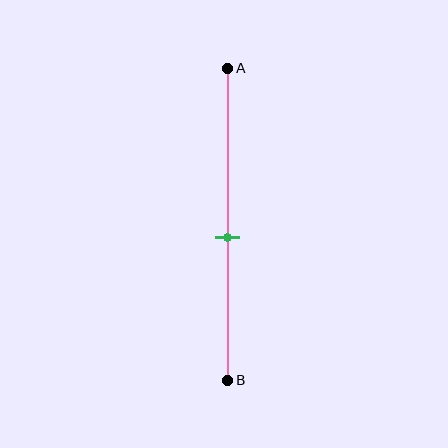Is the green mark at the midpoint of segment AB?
No, the mark is at about 55% from A, not at the 50% midpoint.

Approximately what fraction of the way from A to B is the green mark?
The green mark is approximately 55% of the way from A to B.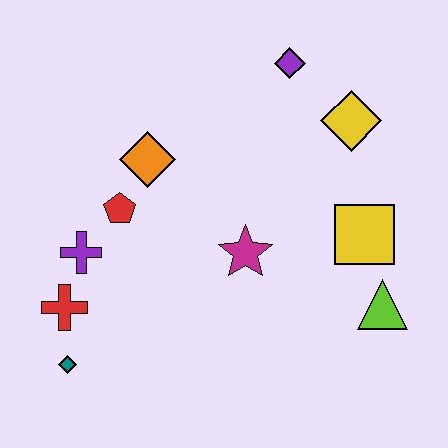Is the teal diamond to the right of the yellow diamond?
No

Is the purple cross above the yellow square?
No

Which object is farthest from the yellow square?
The teal diamond is farthest from the yellow square.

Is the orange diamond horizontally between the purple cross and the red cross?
No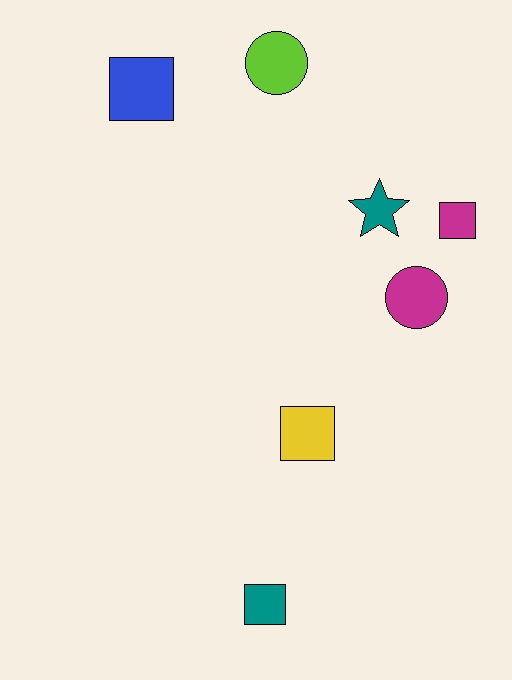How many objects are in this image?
There are 7 objects.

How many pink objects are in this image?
There are no pink objects.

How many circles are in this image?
There are 2 circles.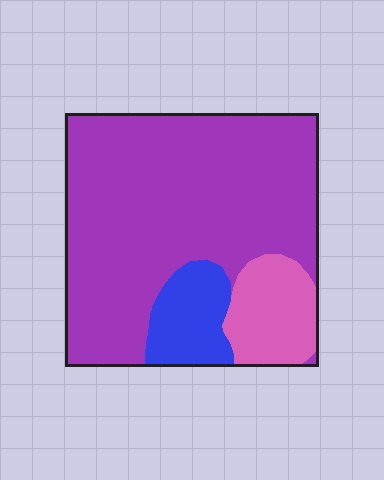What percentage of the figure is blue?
Blue takes up about one eighth (1/8) of the figure.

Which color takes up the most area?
Purple, at roughly 75%.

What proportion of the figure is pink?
Pink covers roughly 15% of the figure.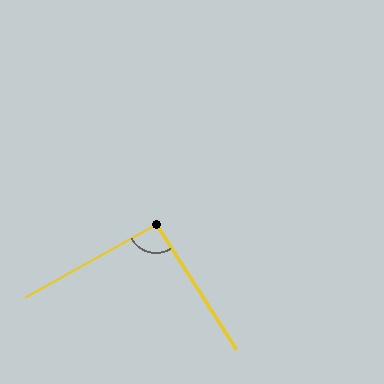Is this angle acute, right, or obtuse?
It is approximately a right angle.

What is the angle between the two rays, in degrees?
Approximately 93 degrees.